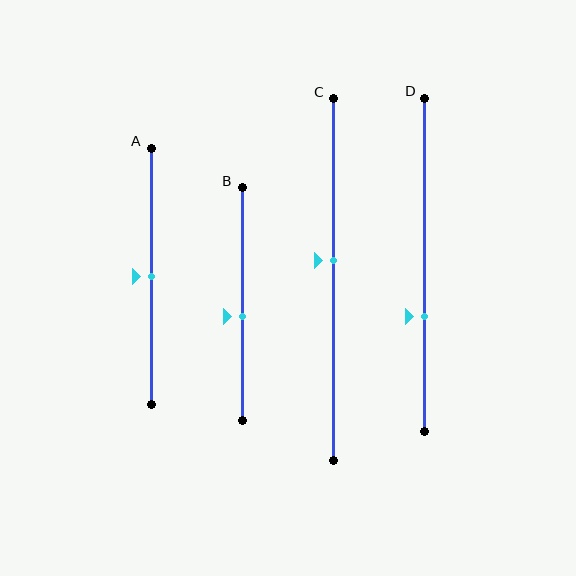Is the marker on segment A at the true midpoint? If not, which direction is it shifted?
Yes, the marker on segment A is at the true midpoint.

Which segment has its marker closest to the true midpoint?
Segment A has its marker closest to the true midpoint.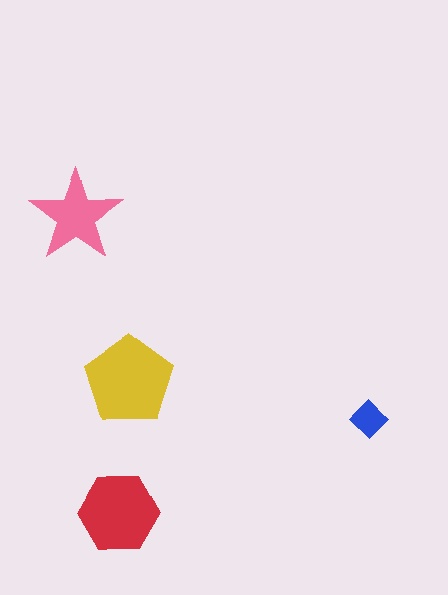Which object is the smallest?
The blue diamond.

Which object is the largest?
The yellow pentagon.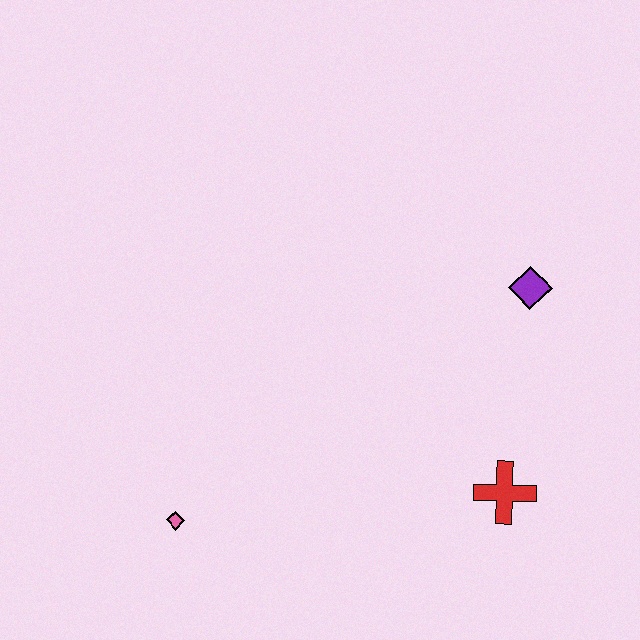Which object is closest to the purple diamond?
The red cross is closest to the purple diamond.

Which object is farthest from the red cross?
The pink diamond is farthest from the red cross.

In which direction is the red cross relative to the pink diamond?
The red cross is to the right of the pink diamond.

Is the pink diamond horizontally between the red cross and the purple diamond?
No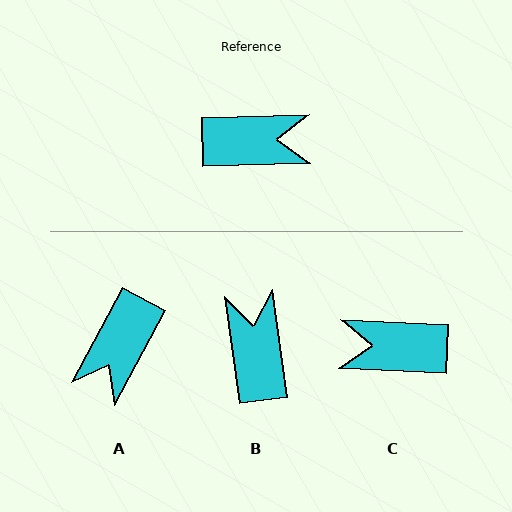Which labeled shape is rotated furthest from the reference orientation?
C, about 176 degrees away.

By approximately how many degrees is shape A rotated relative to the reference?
Approximately 120 degrees clockwise.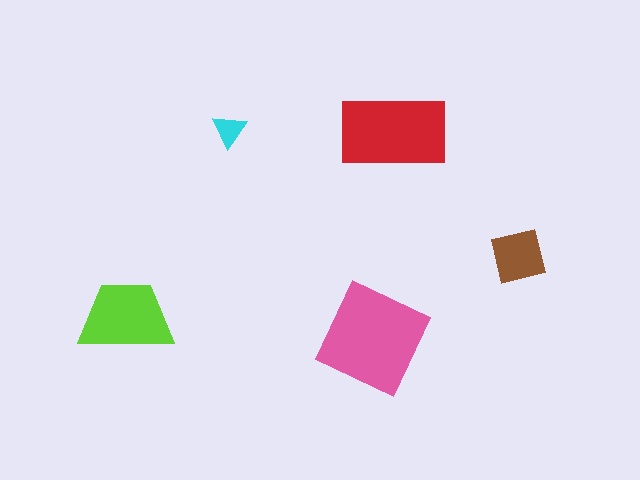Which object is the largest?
The pink square.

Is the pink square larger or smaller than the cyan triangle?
Larger.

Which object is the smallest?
The cyan triangle.